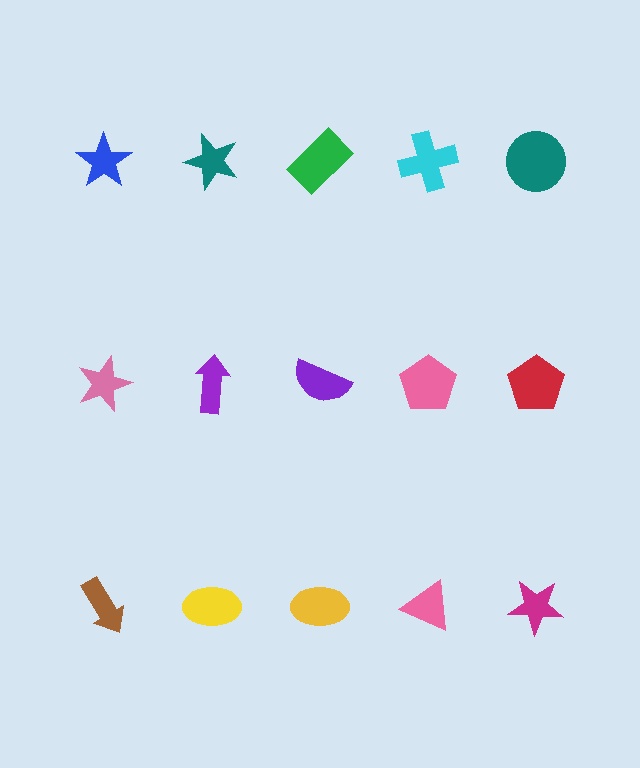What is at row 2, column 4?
A pink pentagon.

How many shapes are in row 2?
5 shapes.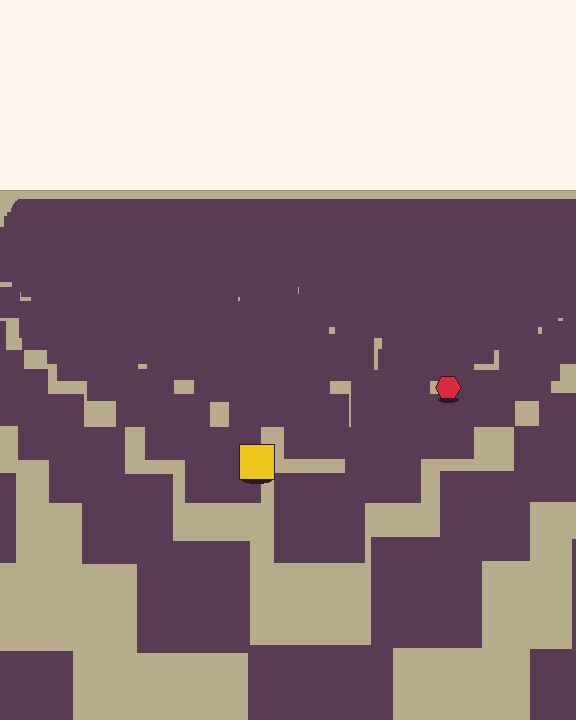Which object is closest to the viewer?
The yellow square is closest. The texture marks near it are larger and more spread out.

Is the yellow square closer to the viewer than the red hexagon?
Yes. The yellow square is closer — you can tell from the texture gradient: the ground texture is coarser near it.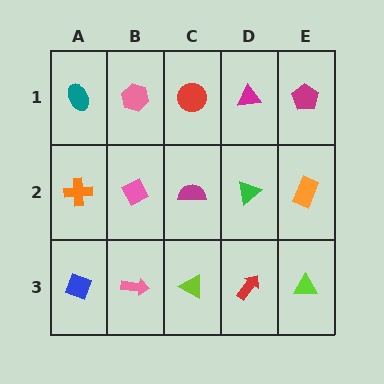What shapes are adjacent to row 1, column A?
An orange cross (row 2, column A), a pink hexagon (row 1, column B).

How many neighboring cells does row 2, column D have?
4.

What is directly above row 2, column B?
A pink hexagon.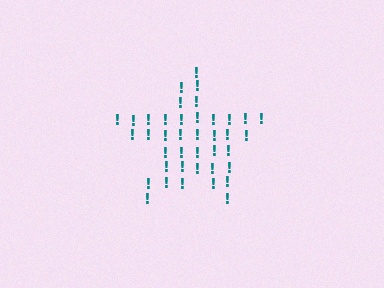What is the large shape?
The large shape is a star.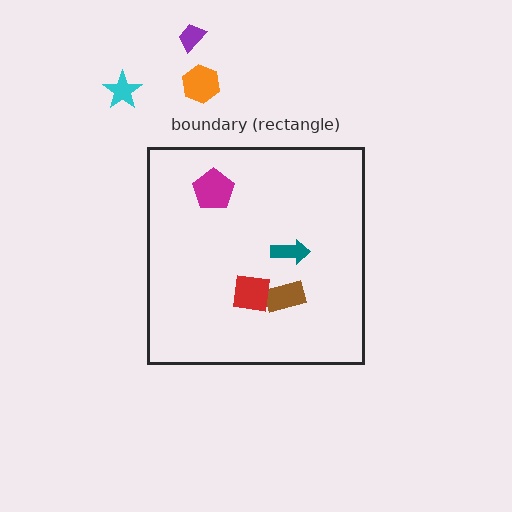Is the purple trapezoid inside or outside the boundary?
Outside.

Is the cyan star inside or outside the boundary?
Outside.